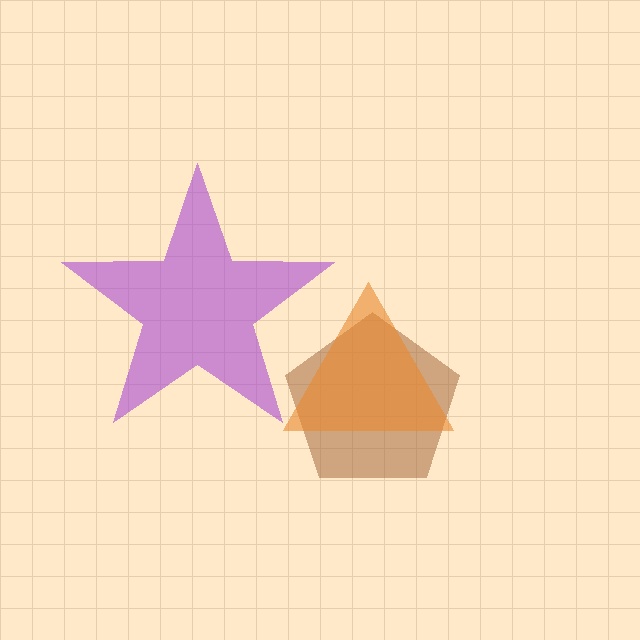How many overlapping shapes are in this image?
There are 3 overlapping shapes in the image.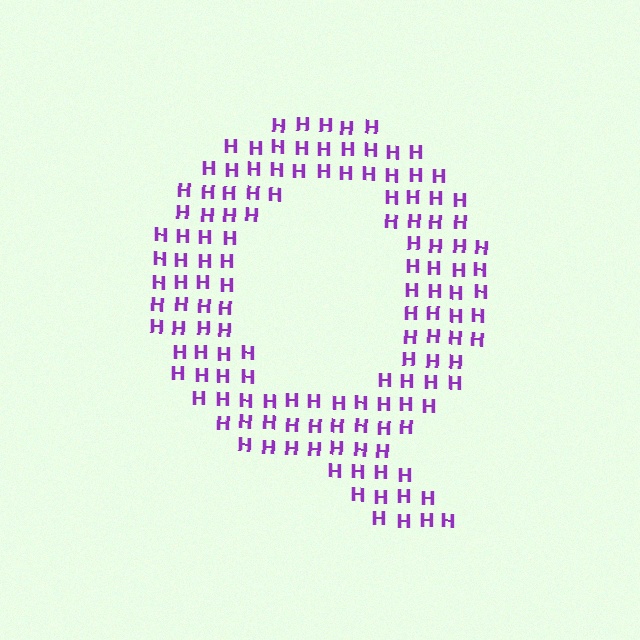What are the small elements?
The small elements are letter H's.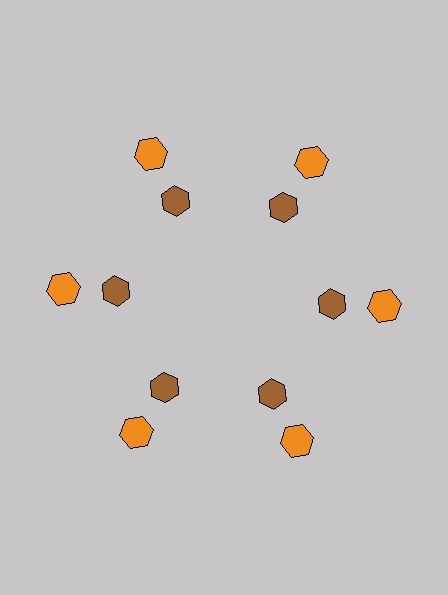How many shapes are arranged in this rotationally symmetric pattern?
There are 12 shapes, arranged in 6 groups of 2.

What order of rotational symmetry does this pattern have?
This pattern has 6-fold rotational symmetry.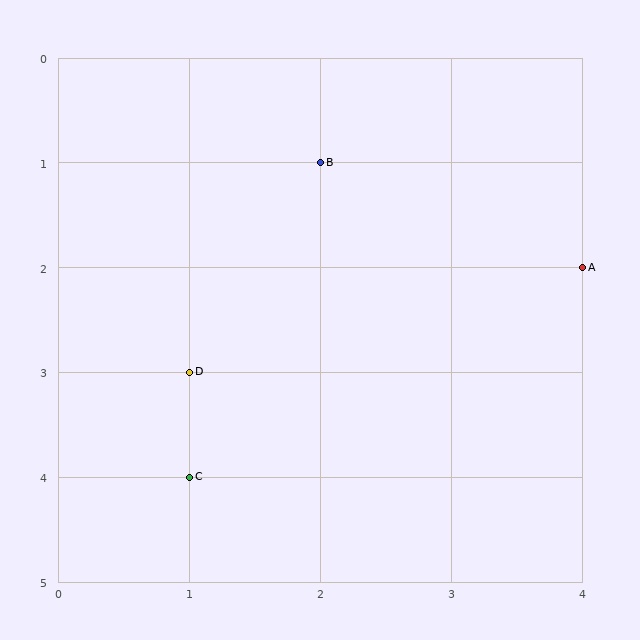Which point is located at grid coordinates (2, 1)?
Point B is at (2, 1).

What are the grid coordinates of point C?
Point C is at grid coordinates (1, 4).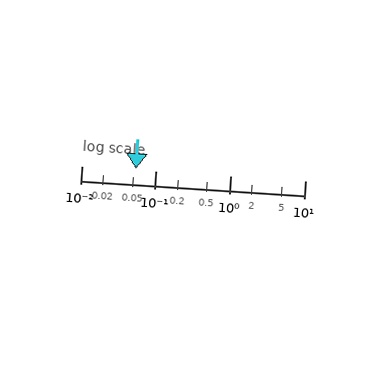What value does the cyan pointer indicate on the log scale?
The pointer indicates approximately 0.053.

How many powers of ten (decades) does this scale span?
The scale spans 3 decades, from 0.01 to 10.